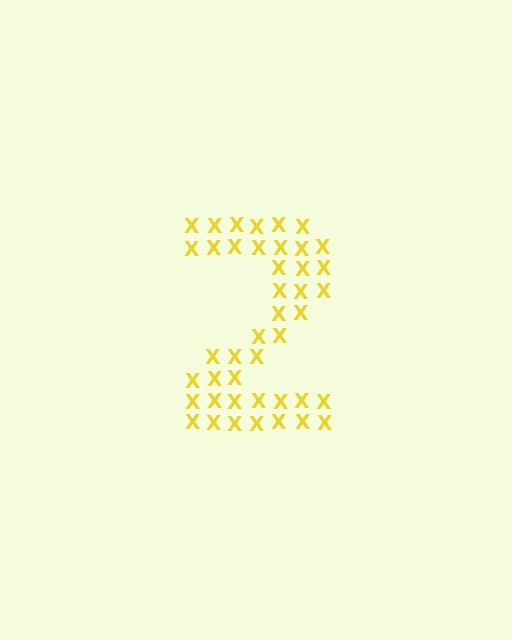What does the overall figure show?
The overall figure shows the digit 2.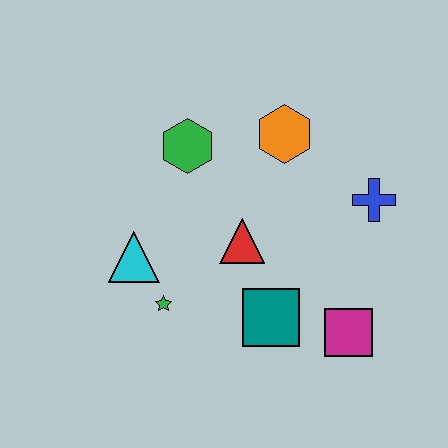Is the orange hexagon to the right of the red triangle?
Yes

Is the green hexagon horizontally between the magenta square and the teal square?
No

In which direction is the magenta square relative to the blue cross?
The magenta square is below the blue cross.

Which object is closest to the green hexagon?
The orange hexagon is closest to the green hexagon.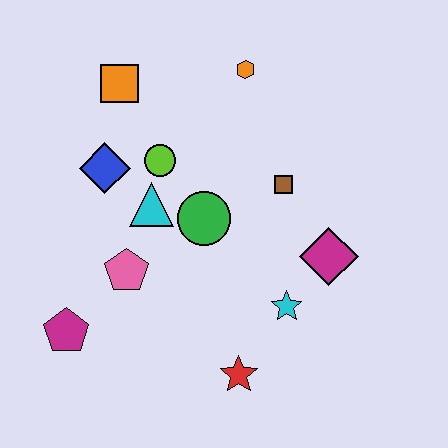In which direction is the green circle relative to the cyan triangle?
The green circle is to the right of the cyan triangle.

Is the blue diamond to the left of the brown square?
Yes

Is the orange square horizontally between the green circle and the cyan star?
No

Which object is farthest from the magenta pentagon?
The orange hexagon is farthest from the magenta pentagon.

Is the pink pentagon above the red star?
Yes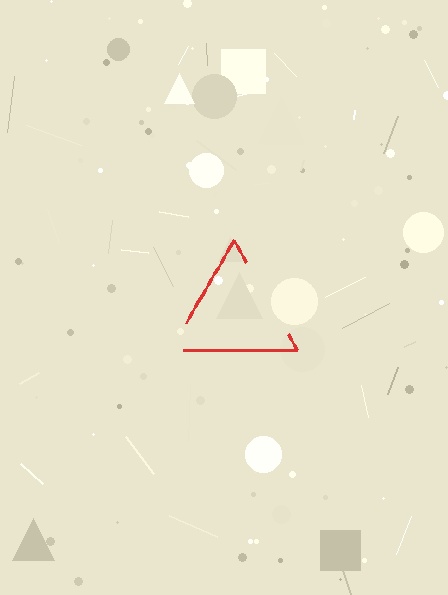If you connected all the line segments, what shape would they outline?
They would outline a triangle.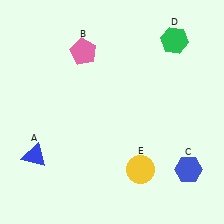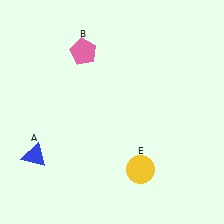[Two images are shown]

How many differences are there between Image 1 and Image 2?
There are 2 differences between the two images.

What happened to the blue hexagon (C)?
The blue hexagon (C) was removed in Image 2. It was in the bottom-right area of Image 1.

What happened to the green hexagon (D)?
The green hexagon (D) was removed in Image 2. It was in the top-right area of Image 1.